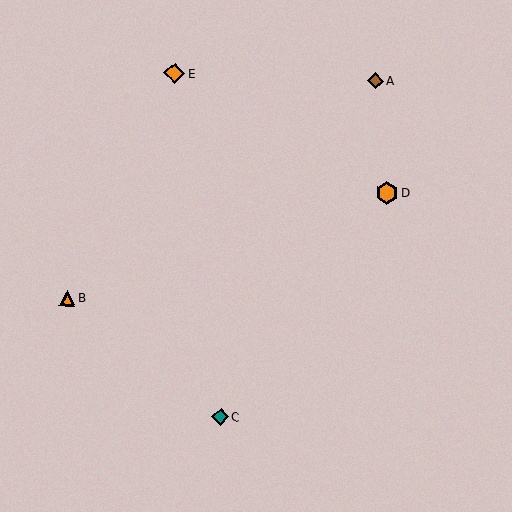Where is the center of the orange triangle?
The center of the orange triangle is at (67, 298).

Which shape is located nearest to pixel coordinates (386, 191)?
The orange hexagon (labeled D) at (387, 193) is nearest to that location.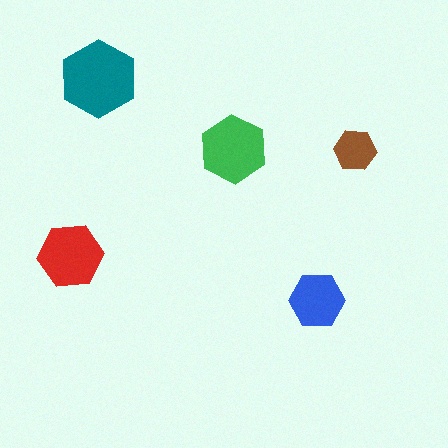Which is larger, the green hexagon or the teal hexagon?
The teal one.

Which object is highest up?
The teal hexagon is topmost.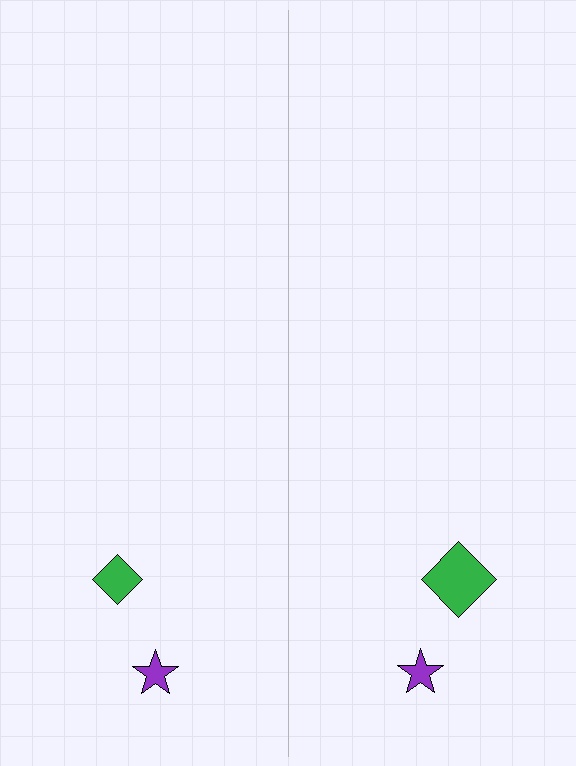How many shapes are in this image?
There are 4 shapes in this image.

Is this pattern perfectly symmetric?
No, the pattern is not perfectly symmetric. The green diamond on the right side has a different size than its mirror counterpart.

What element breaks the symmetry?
The green diamond on the right side has a different size than its mirror counterpart.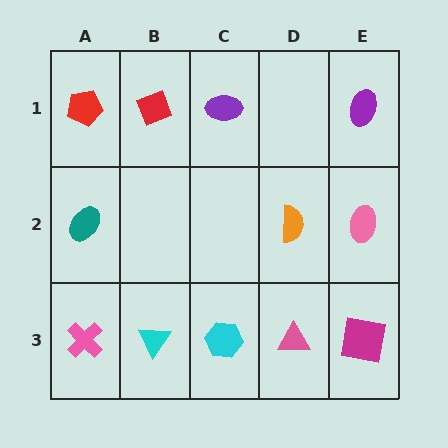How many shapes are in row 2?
3 shapes.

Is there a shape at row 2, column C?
No, that cell is empty.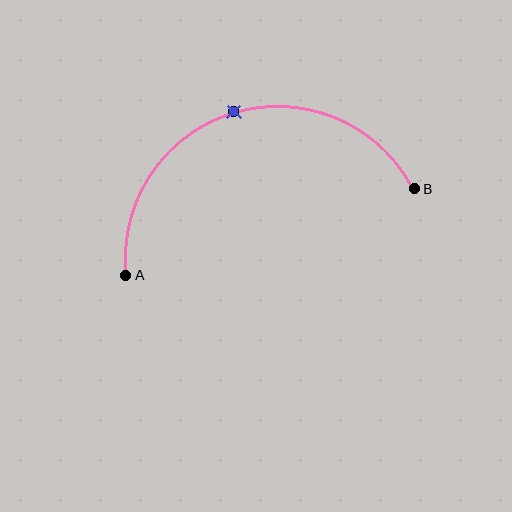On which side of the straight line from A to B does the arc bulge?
The arc bulges above the straight line connecting A and B.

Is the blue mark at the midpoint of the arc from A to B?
Yes. The blue mark lies on the arc at equal arc-length from both A and B — it is the arc midpoint.